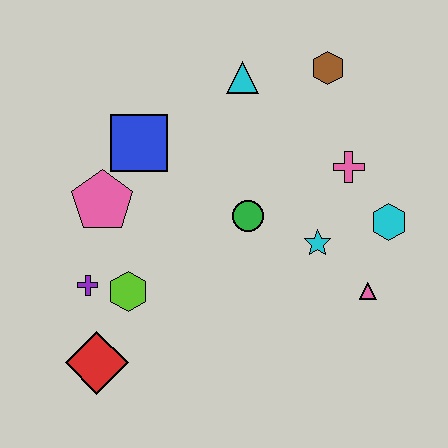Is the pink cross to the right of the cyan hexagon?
No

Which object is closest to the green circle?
The cyan star is closest to the green circle.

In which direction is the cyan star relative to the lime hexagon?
The cyan star is to the right of the lime hexagon.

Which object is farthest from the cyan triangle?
The red diamond is farthest from the cyan triangle.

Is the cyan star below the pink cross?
Yes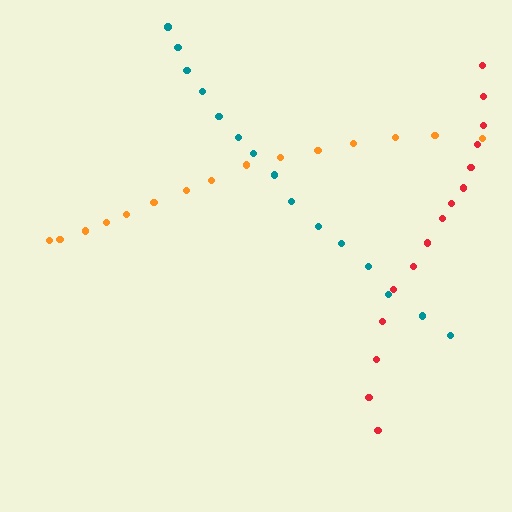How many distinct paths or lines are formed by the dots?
There are 3 distinct paths.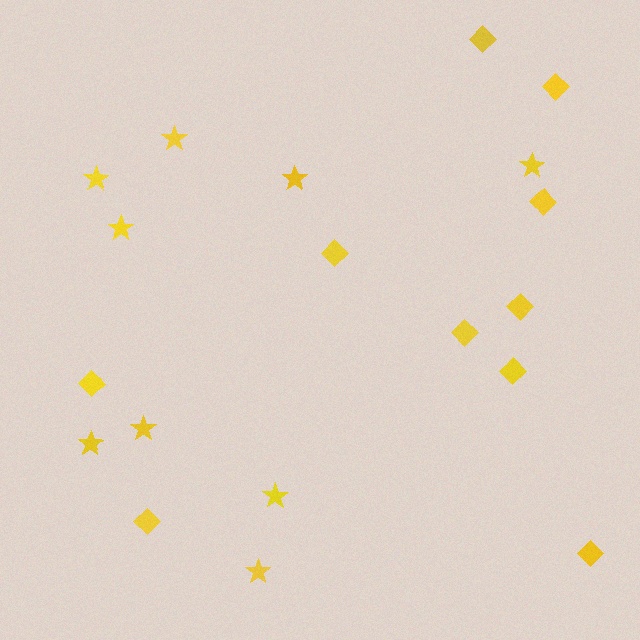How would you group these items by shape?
There are 2 groups: one group of stars (9) and one group of diamonds (10).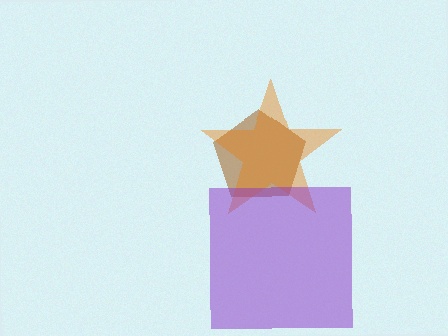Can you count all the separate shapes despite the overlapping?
Yes, there are 3 separate shapes.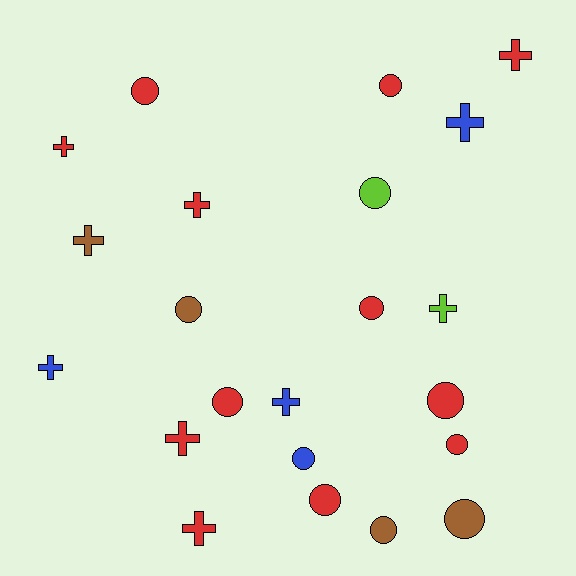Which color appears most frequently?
Red, with 12 objects.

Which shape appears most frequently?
Circle, with 12 objects.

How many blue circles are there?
There is 1 blue circle.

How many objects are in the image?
There are 22 objects.